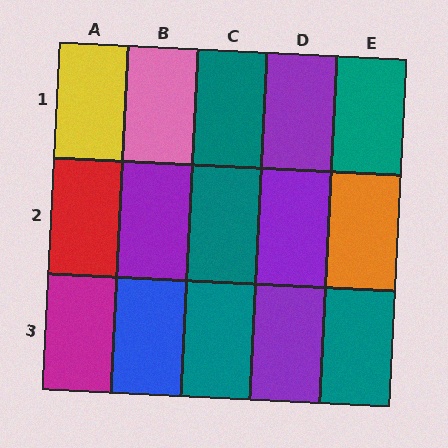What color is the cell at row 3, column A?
Magenta.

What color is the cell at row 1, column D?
Purple.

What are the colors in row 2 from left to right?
Red, purple, teal, purple, orange.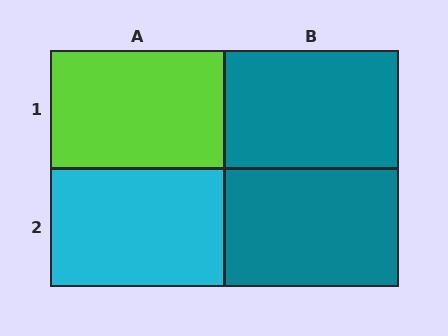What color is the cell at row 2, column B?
Teal.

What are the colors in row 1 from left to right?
Lime, teal.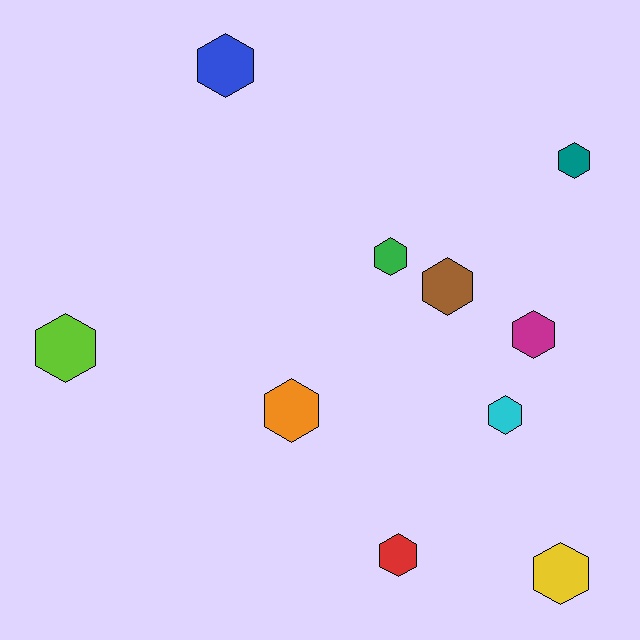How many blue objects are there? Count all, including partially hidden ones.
There is 1 blue object.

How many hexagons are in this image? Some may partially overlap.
There are 10 hexagons.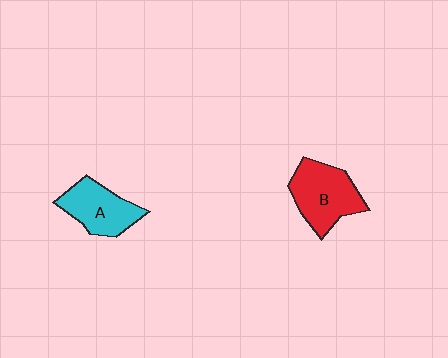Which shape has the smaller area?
Shape A (cyan).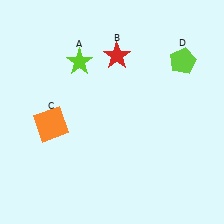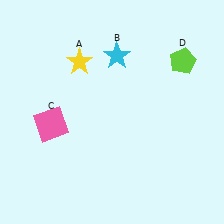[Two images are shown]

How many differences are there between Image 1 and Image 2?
There are 3 differences between the two images.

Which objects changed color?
A changed from lime to yellow. B changed from red to cyan. C changed from orange to pink.